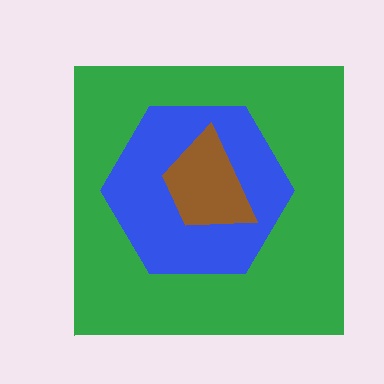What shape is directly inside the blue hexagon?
The brown trapezoid.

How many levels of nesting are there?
3.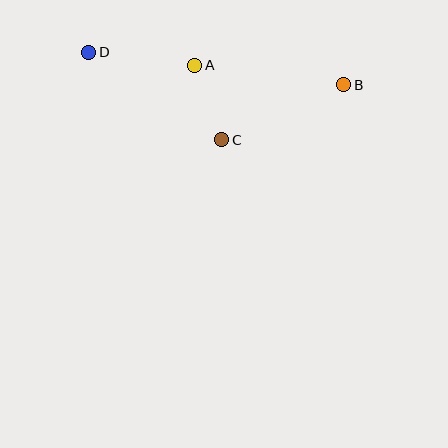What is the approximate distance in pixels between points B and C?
The distance between B and C is approximately 134 pixels.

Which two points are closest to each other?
Points A and C are closest to each other.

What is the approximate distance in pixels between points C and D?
The distance between C and D is approximately 159 pixels.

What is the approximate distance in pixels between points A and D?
The distance between A and D is approximately 107 pixels.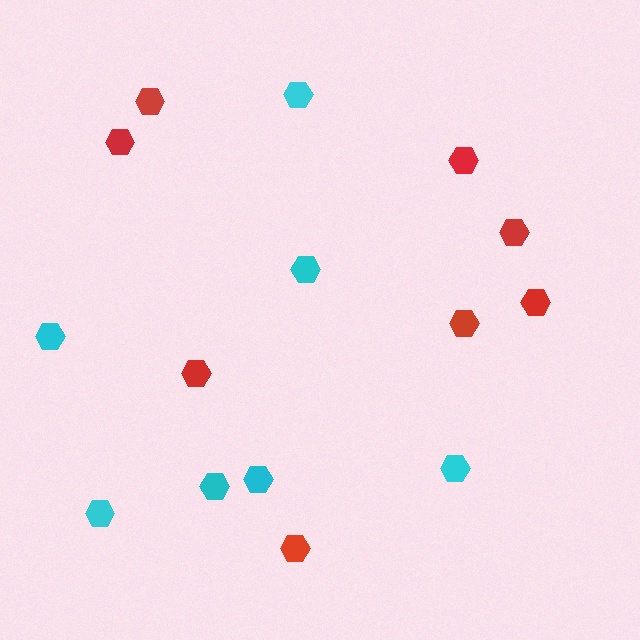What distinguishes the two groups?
There are 2 groups: one group of red hexagons (8) and one group of cyan hexagons (7).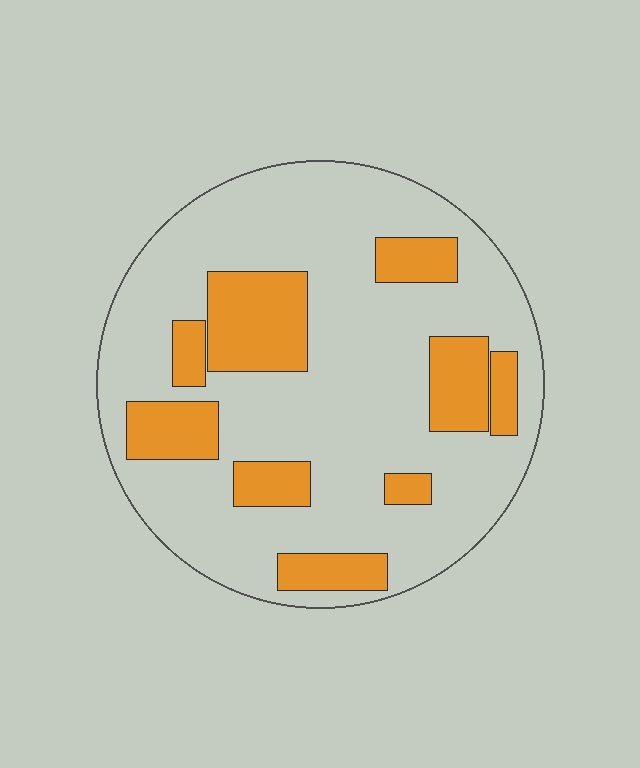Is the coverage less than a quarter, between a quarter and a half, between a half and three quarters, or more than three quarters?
Less than a quarter.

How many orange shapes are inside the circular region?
9.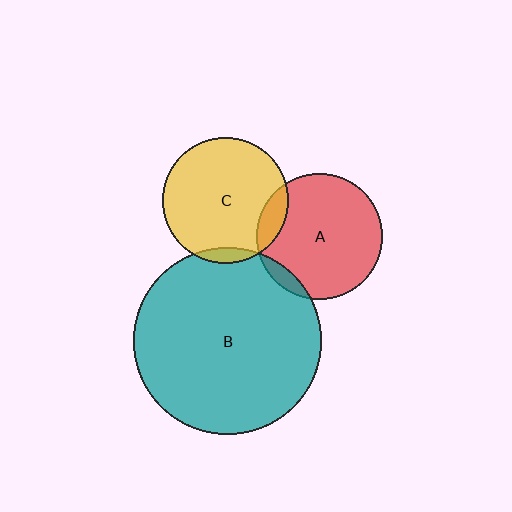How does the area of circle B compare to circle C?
Approximately 2.2 times.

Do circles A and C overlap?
Yes.